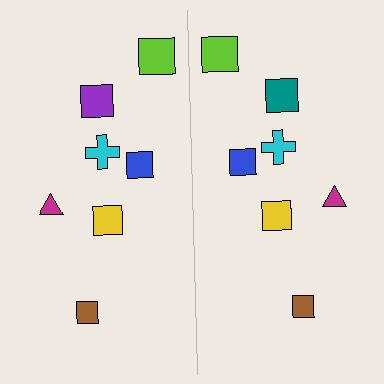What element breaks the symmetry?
The teal square on the right side breaks the symmetry — its mirror counterpart is purple.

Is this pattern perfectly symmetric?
No, the pattern is not perfectly symmetric. The teal square on the right side breaks the symmetry — its mirror counterpart is purple.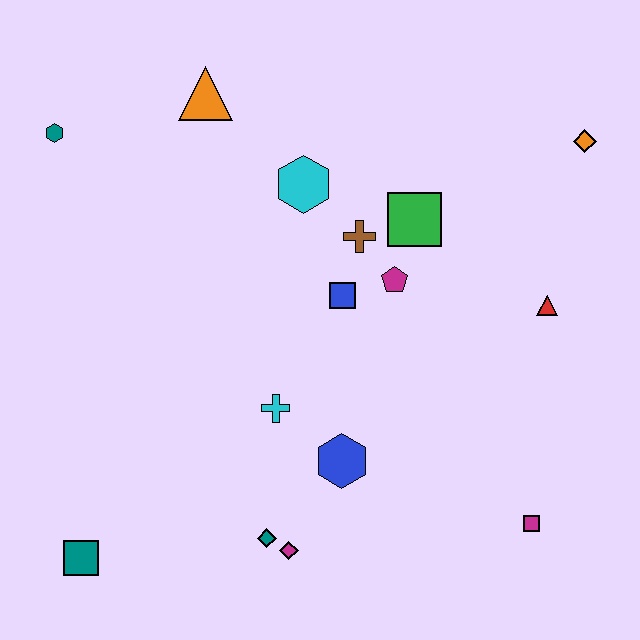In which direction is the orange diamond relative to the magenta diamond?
The orange diamond is above the magenta diamond.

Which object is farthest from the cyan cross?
The orange diamond is farthest from the cyan cross.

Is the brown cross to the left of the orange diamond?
Yes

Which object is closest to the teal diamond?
The magenta diamond is closest to the teal diamond.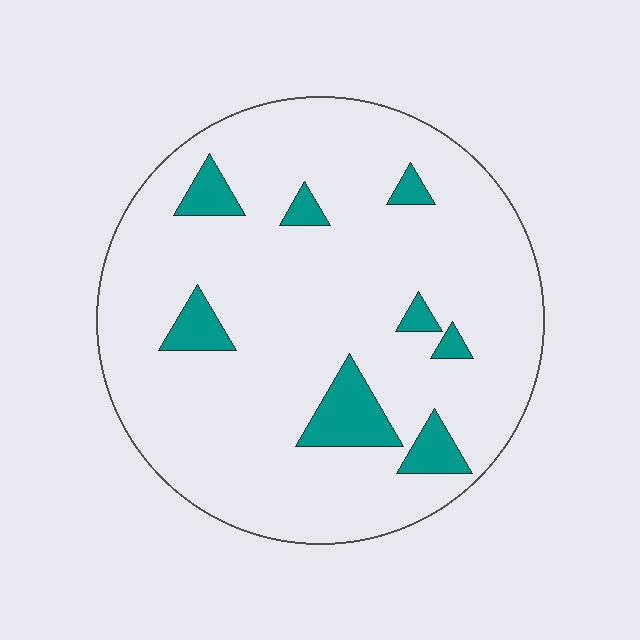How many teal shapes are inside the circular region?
8.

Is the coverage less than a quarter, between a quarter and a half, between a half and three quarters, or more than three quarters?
Less than a quarter.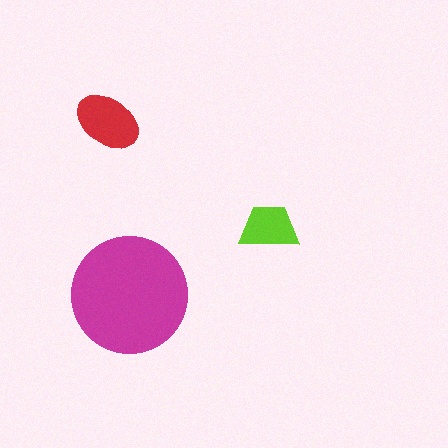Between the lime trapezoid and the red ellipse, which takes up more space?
The red ellipse.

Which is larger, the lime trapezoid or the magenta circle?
The magenta circle.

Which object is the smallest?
The lime trapezoid.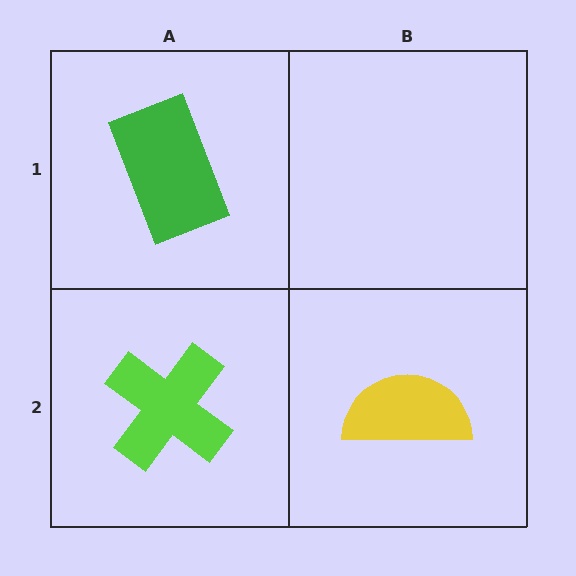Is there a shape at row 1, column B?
No, that cell is empty.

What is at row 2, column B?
A yellow semicircle.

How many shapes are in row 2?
2 shapes.